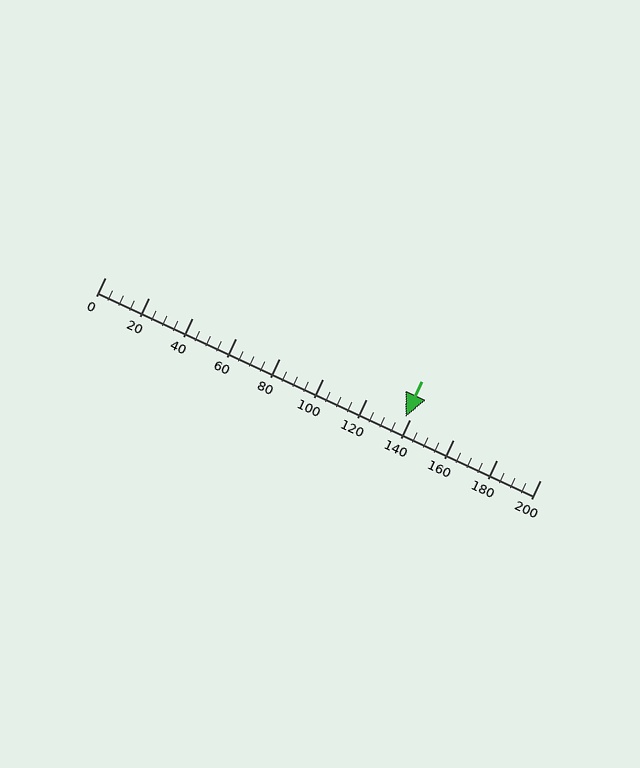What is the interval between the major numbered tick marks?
The major tick marks are spaced 20 units apart.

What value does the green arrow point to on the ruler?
The green arrow points to approximately 138.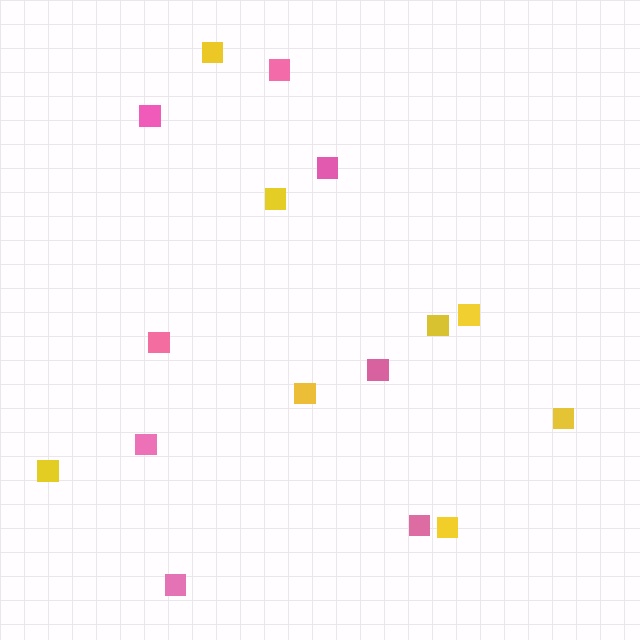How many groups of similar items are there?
There are 2 groups: one group of pink squares (8) and one group of yellow squares (8).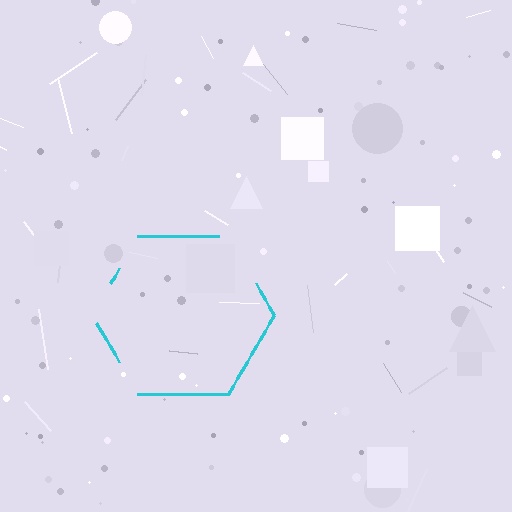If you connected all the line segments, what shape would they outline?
They would outline a hexagon.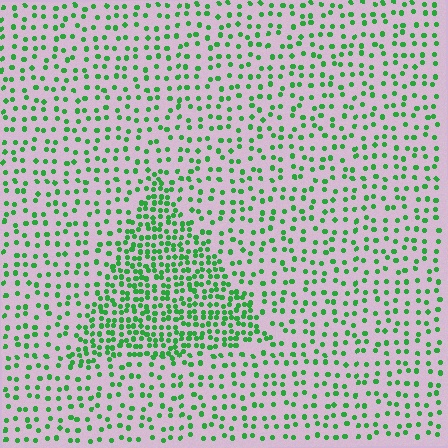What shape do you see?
I see a triangle.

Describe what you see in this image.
The image contains small green elements arranged at two different densities. A triangle-shaped region is visible where the elements are more densely packed than the surrounding area.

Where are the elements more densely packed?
The elements are more densely packed inside the triangle boundary.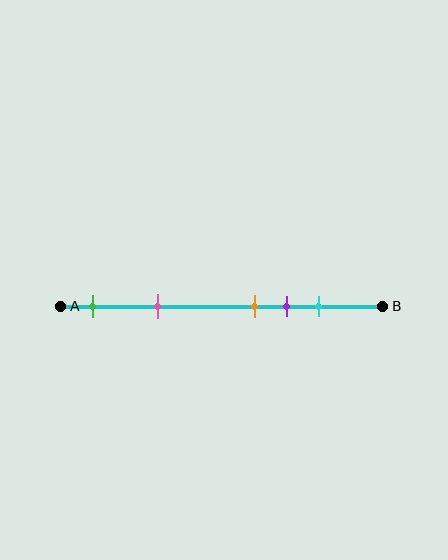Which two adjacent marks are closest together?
The orange and purple marks are the closest adjacent pair.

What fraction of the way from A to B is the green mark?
The green mark is approximately 10% (0.1) of the way from A to B.